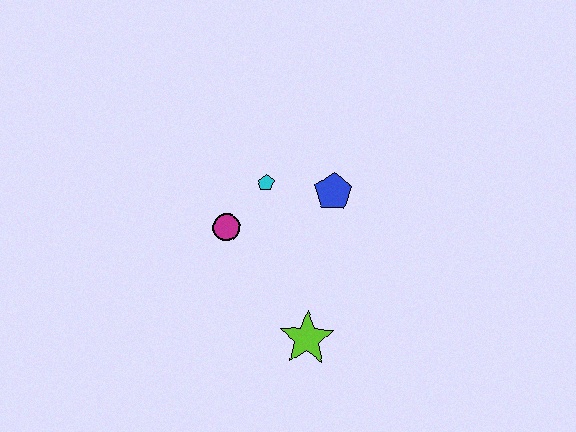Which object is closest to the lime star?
The magenta circle is closest to the lime star.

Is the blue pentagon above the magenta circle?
Yes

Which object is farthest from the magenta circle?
The lime star is farthest from the magenta circle.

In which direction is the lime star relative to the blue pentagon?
The lime star is below the blue pentagon.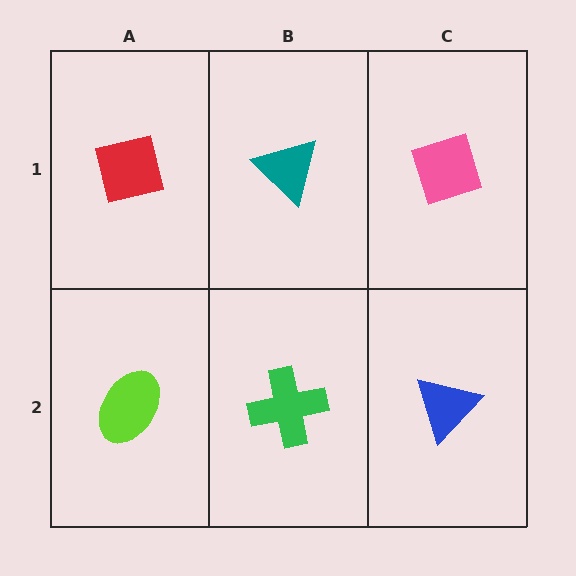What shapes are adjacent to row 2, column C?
A pink diamond (row 1, column C), a green cross (row 2, column B).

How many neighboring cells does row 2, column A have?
2.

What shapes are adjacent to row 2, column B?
A teal triangle (row 1, column B), a lime ellipse (row 2, column A), a blue triangle (row 2, column C).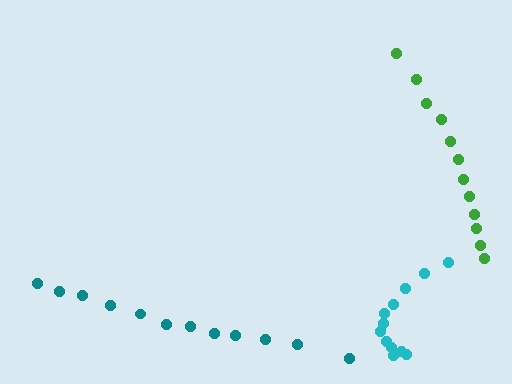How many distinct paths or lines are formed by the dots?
There are 3 distinct paths.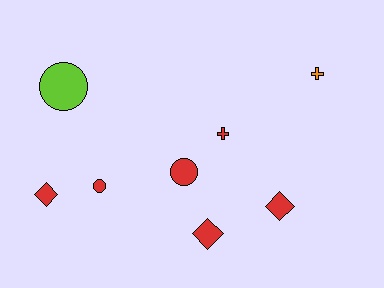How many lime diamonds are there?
There are no lime diamonds.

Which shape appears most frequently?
Circle, with 3 objects.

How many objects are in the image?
There are 8 objects.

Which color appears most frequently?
Red, with 6 objects.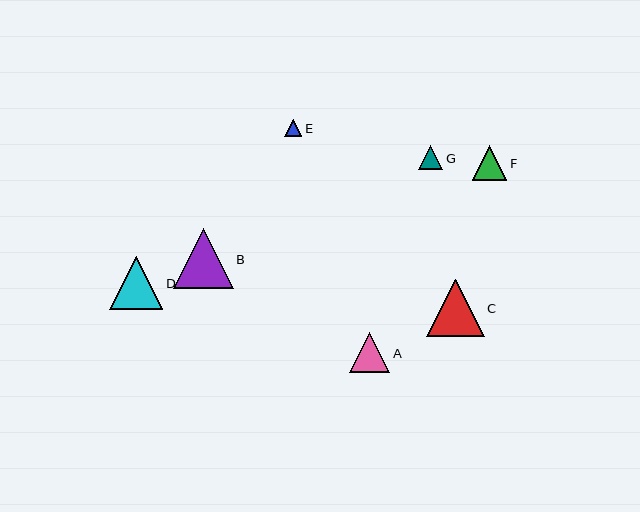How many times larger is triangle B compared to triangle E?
Triangle B is approximately 3.5 times the size of triangle E.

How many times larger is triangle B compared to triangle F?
Triangle B is approximately 1.7 times the size of triangle F.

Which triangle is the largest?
Triangle B is the largest with a size of approximately 60 pixels.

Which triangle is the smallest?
Triangle E is the smallest with a size of approximately 17 pixels.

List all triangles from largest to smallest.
From largest to smallest: B, C, D, A, F, G, E.